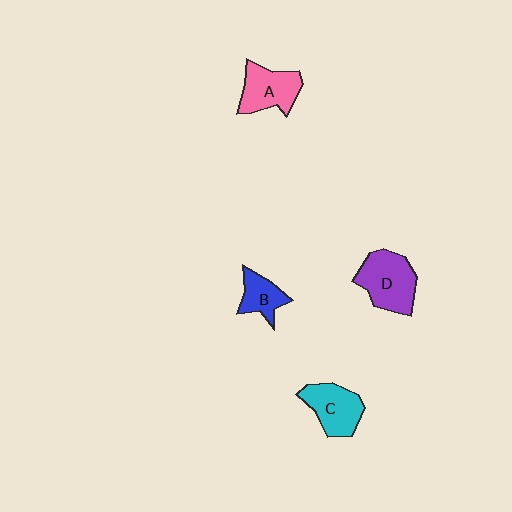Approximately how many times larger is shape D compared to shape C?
Approximately 1.2 times.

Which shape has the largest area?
Shape D (purple).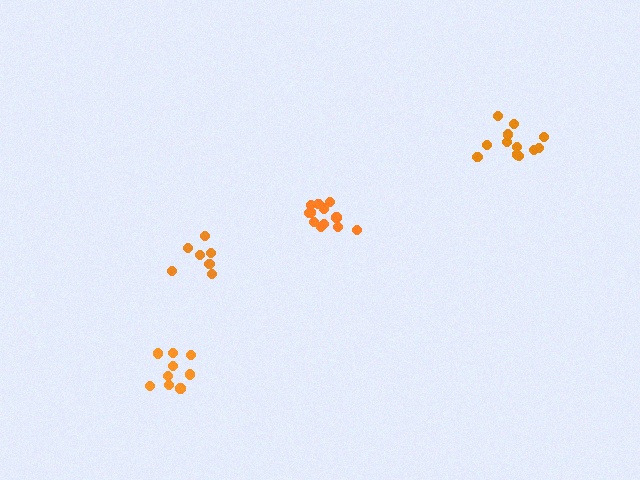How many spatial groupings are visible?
There are 4 spatial groupings.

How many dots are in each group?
Group 1: 9 dots, Group 2: 12 dots, Group 3: 7 dots, Group 4: 12 dots (40 total).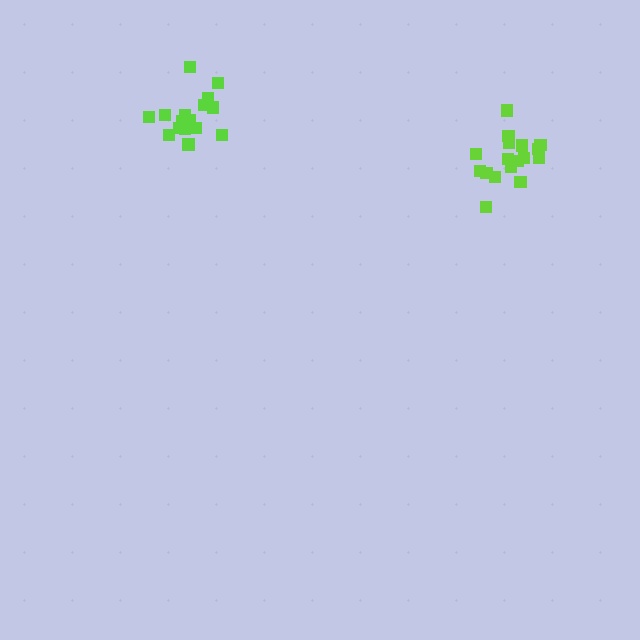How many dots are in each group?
Group 1: 17 dots, Group 2: 17 dots (34 total).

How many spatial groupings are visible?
There are 2 spatial groupings.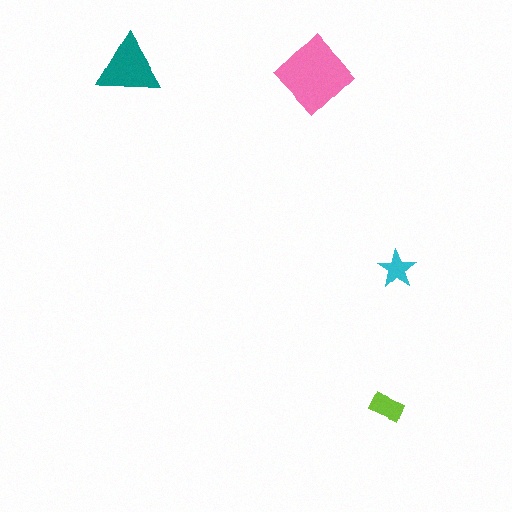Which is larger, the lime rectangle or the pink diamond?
The pink diamond.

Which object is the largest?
The pink diamond.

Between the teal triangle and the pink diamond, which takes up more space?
The pink diamond.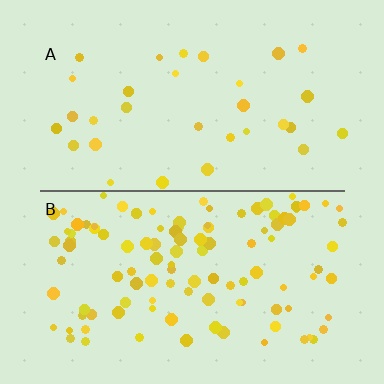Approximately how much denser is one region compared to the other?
Approximately 3.5× — region B over region A.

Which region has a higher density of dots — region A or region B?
B (the bottom).